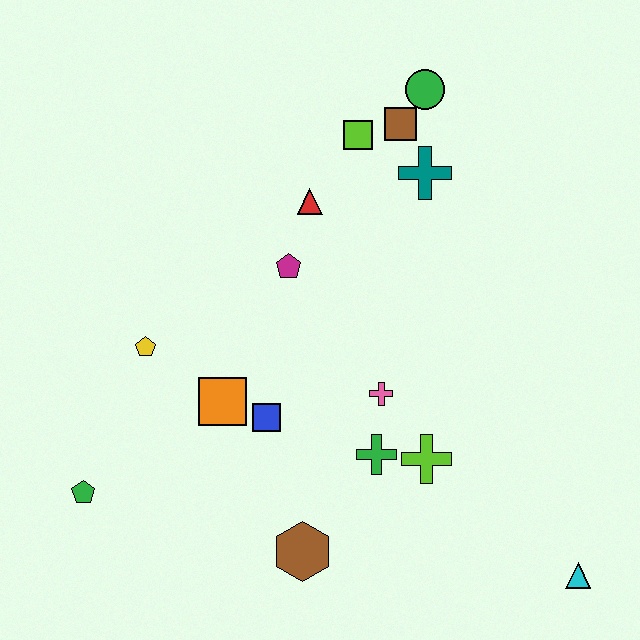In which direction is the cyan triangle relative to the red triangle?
The cyan triangle is below the red triangle.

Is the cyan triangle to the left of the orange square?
No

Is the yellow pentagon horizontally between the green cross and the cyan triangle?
No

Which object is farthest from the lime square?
The cyan triangle is farthest from the lime square.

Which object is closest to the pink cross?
The green cross is closest to the pink cross.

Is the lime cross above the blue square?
No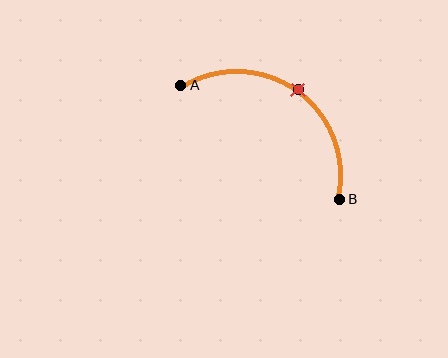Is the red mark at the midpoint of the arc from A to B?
Yes. The red mark lies on the arc at equal arc-length from both A and B — it is the arc midpoint.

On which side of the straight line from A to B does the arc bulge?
The arc bulges above and to the right of the straight line connecting A and B.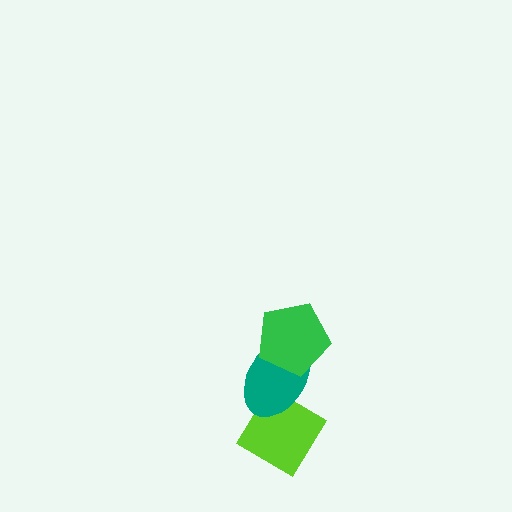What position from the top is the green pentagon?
The green pentagon is 1st from the top.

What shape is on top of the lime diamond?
The teal ellipse is on top of the lime diamond.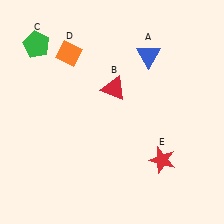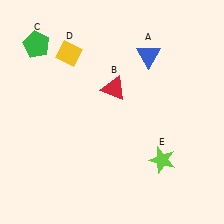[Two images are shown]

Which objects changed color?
D changed from orange to yellow. E changed from red to lime.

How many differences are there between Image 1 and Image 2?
There are 2 differences between the two images.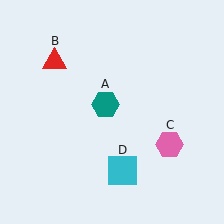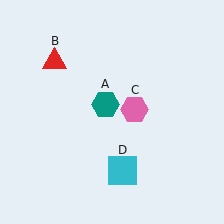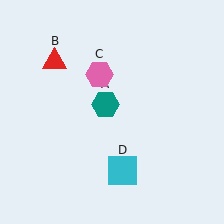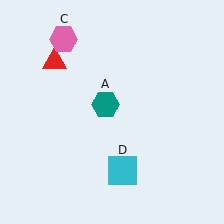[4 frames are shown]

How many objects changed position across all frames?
1 object changed position: pink hexagon (object C).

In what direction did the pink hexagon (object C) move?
The pink hexagon (object C) moved up and to the left.